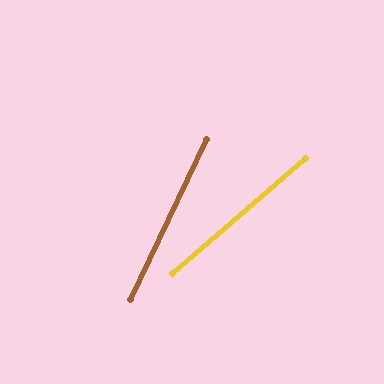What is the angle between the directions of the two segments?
Approximately 24 degrees.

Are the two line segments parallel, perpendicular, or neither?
Neither parallel nor perpendicular — they differ by about 24°.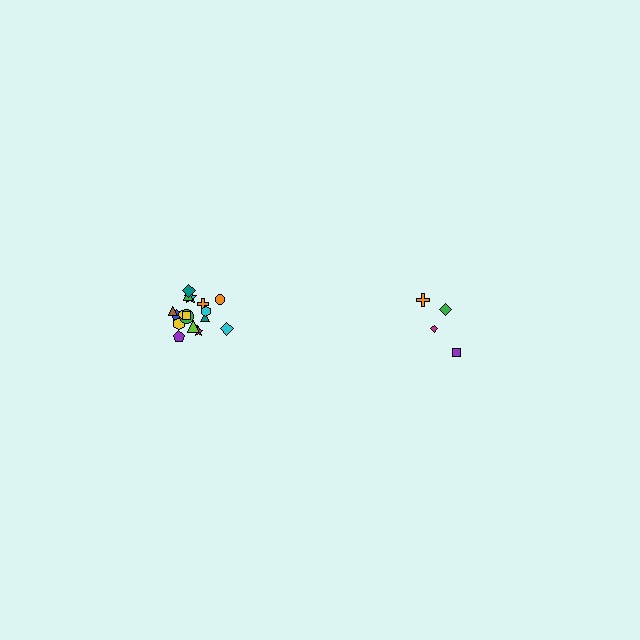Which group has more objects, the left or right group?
The left group.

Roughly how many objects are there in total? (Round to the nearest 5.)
Roughly 20 objects in total.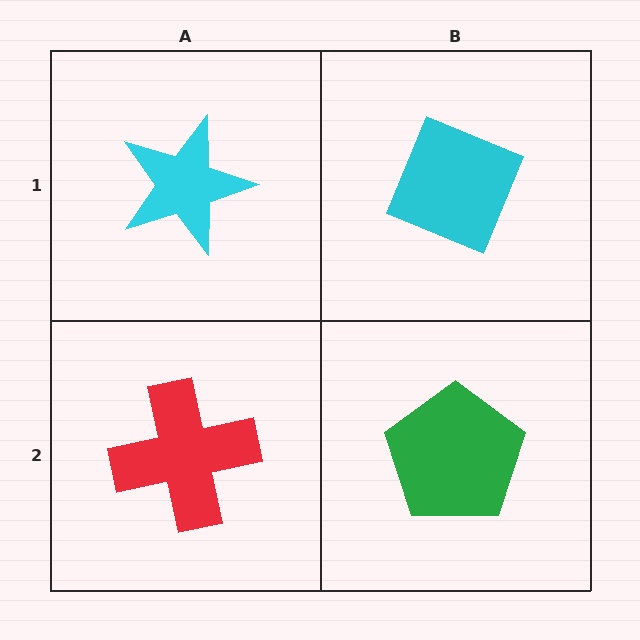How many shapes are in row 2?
2 shapes.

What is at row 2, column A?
A red cross.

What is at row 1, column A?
A cyan star.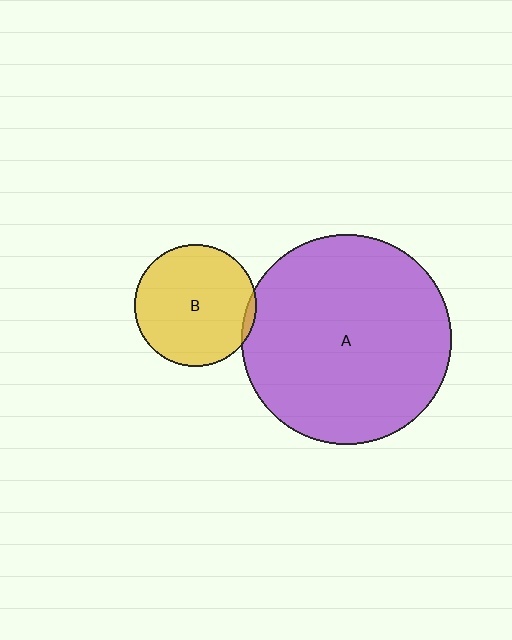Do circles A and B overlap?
Yes.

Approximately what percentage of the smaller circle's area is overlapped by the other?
Approximately 5%.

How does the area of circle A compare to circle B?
Approximately 2.9 times.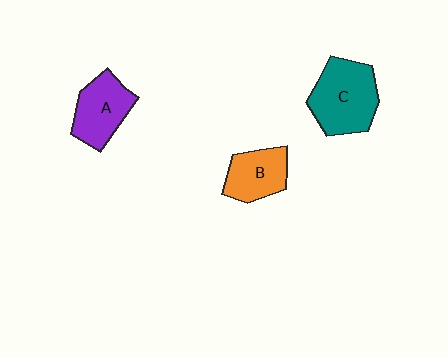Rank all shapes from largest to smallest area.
From largest to smallest: C (teal), A (purple), B (orange).